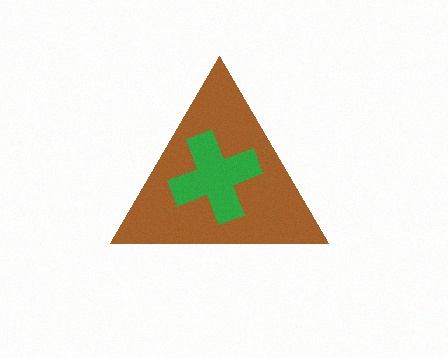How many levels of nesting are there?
2.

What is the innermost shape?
The green cross.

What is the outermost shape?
The brown triangle.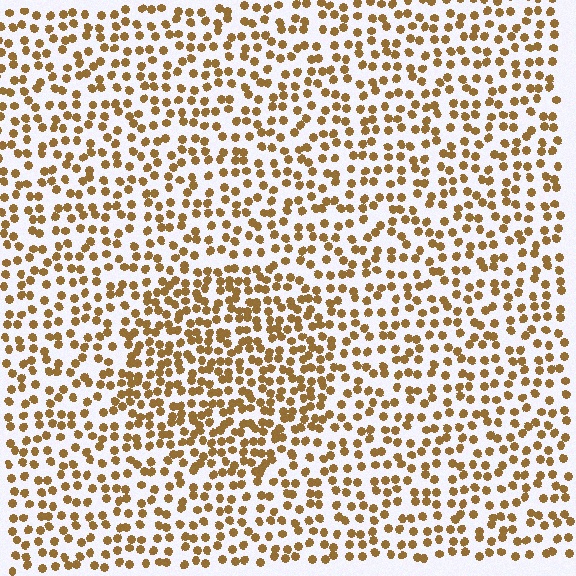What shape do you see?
I see a circle.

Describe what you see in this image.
The image contains small brown elements arranged at two different densities. A circle-shaped region is visible where the elements are more densely packed than the surrounding area.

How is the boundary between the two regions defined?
The boundary is defined by a change in element density (approximately 1.6x ratio). All elements are the same color, size, and shape.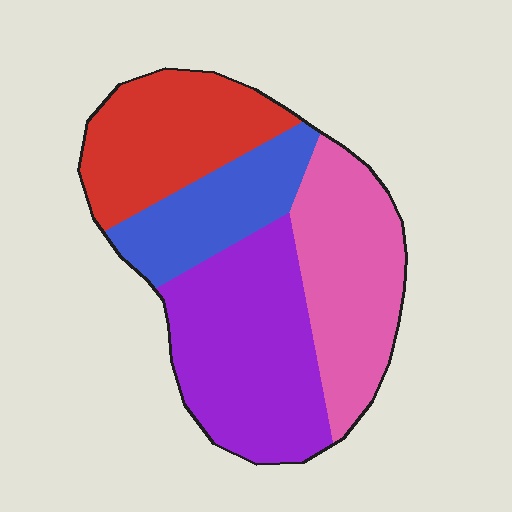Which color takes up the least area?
Blue, at roughly 15%.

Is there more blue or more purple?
Purple.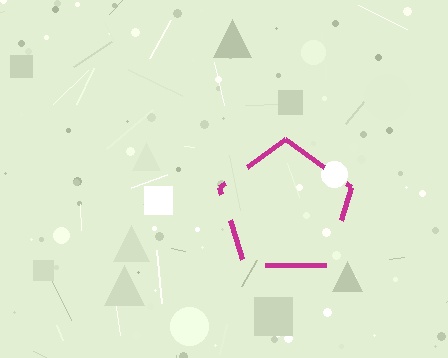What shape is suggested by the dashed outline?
The dashed outline suggests a pentagon.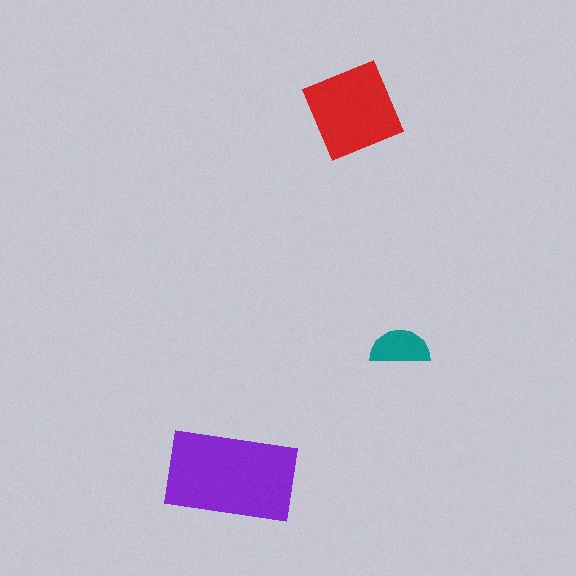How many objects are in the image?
There are 3 objects in the image.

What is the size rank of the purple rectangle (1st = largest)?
1st.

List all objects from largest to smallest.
The purple rectangle, the red diamond, the teal semicircle.